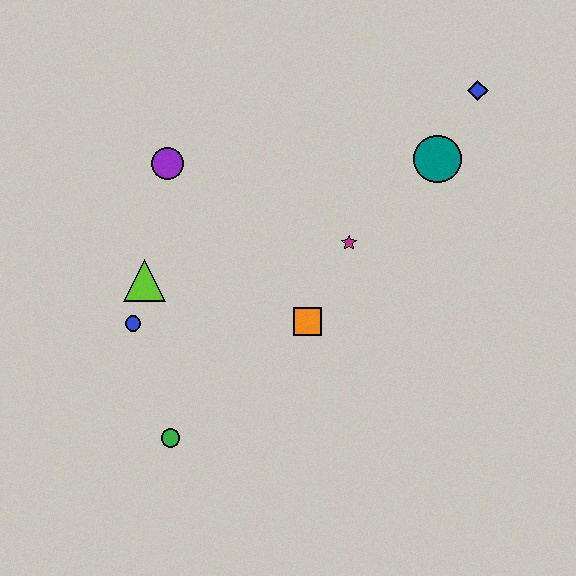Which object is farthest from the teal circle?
The green circle is farthest from the teal circle.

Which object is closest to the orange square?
The magenta star is closest to the orange square.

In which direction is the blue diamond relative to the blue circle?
The blue diamond is to the right of the blue circle.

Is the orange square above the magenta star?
No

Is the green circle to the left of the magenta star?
Yes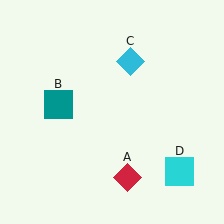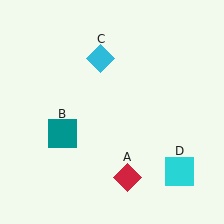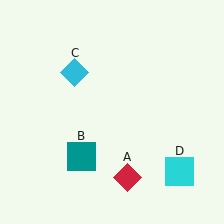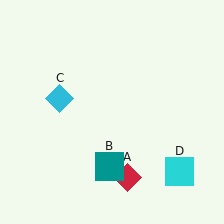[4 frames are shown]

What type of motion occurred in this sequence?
The teal square (object B), cyan diamond (object C) rotated counterclockwise around the center of the scene.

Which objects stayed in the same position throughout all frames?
Red diamond (object A) and cyan square (object D) remained stationary.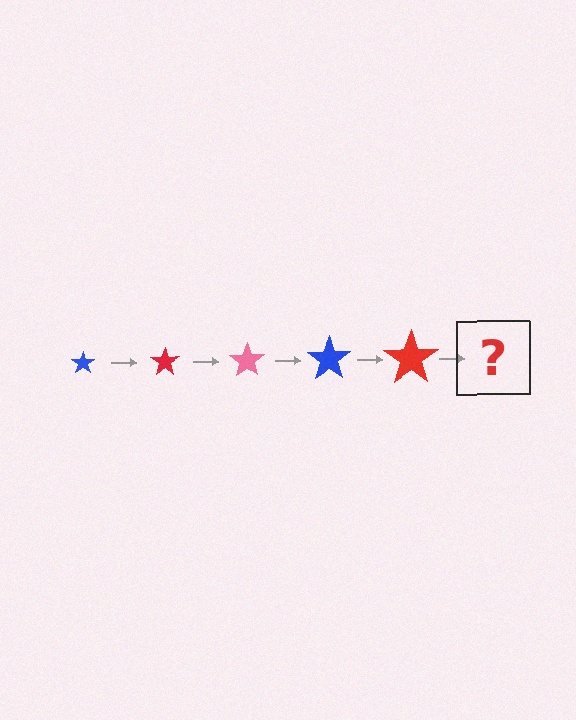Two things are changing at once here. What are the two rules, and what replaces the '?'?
The two rules are that the star grows larger each step and the color cycles through blue, red, and pink. The '?' should be a pink star, larger than the previous one.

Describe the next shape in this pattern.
It should be a pink star, larger than the previous one.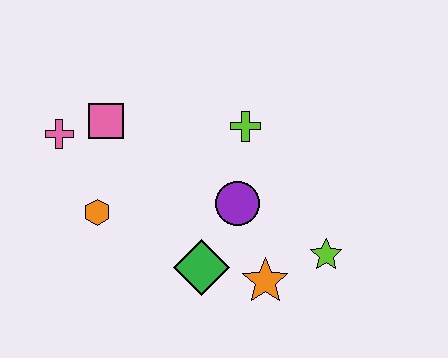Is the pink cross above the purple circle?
Yes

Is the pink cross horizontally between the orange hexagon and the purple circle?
No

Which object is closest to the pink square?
The pink cross is closest to the pink square.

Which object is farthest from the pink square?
The lime star is farthest from the pink square.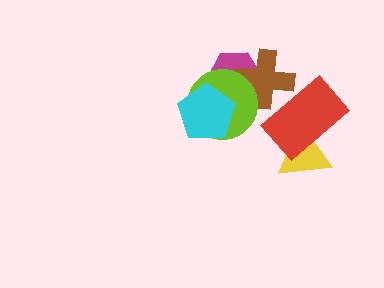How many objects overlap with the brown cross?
3 objects overlap with the brown cross.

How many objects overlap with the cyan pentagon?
2 objects overlap with the cyan pentagon.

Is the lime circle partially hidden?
Yes, it is partially covered by another shape.